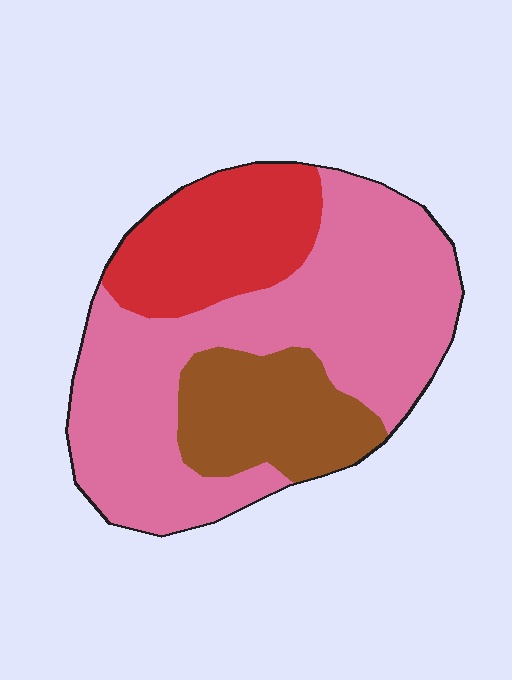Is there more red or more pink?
Pink.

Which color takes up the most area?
Pink, at roughly 60%.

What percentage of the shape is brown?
Brown takes up about one fifth (1/5) of the shape.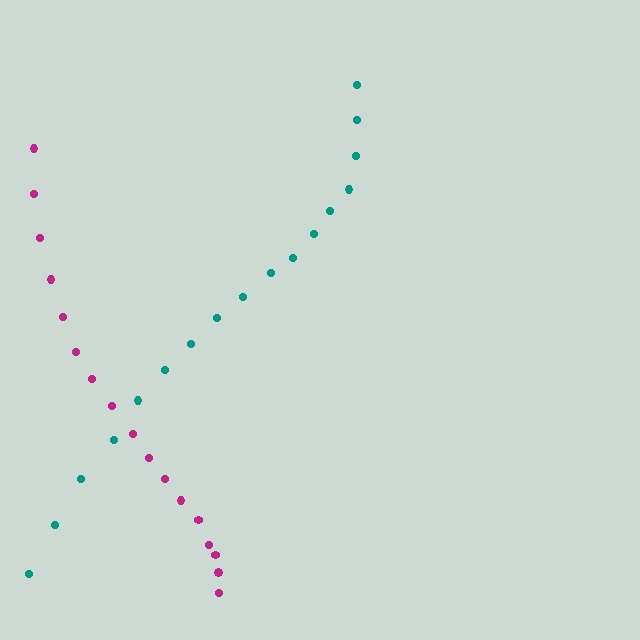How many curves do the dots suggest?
There are 2 distinct paths.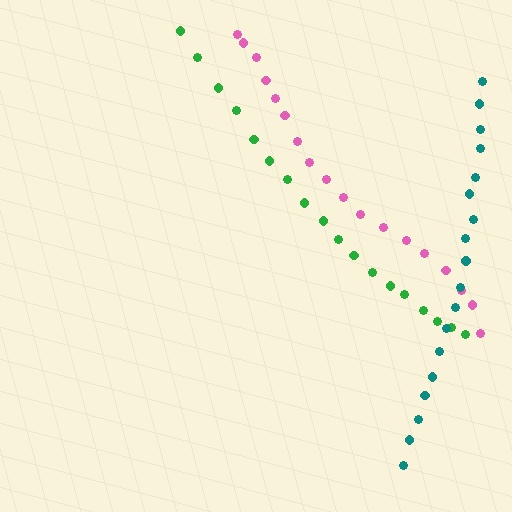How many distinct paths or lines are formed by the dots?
There are 3 distinct paths.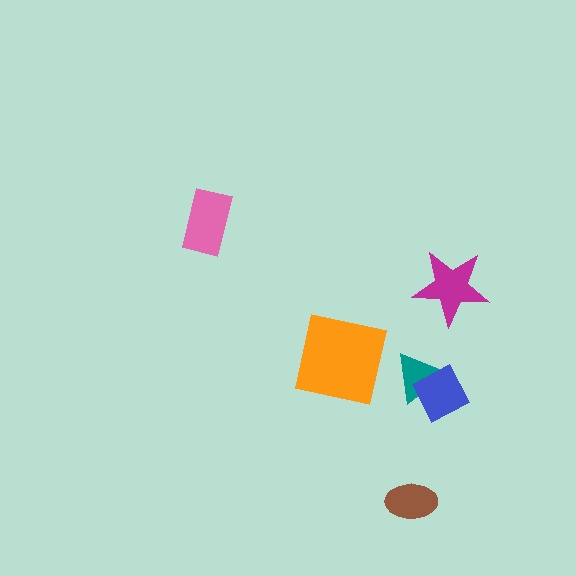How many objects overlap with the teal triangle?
1 object overlaps with the teal triangle.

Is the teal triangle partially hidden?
Yes, it is partially covered by another shape.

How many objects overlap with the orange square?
0 objects overlap with the orange square.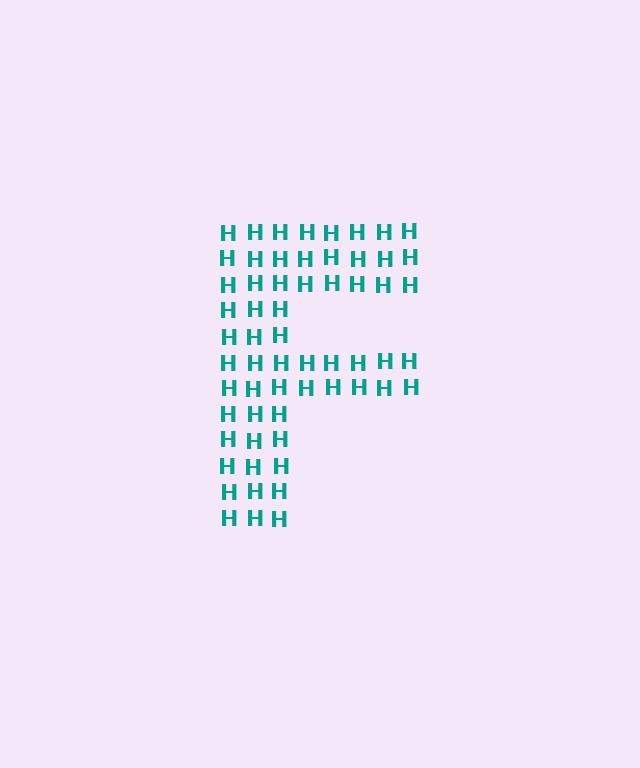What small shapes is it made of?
It is made of small letter H's.